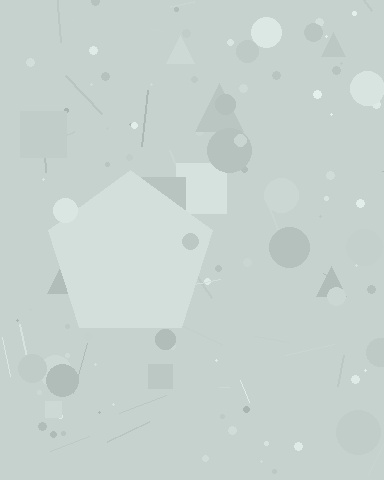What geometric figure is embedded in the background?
A pentagon is embedded in the background.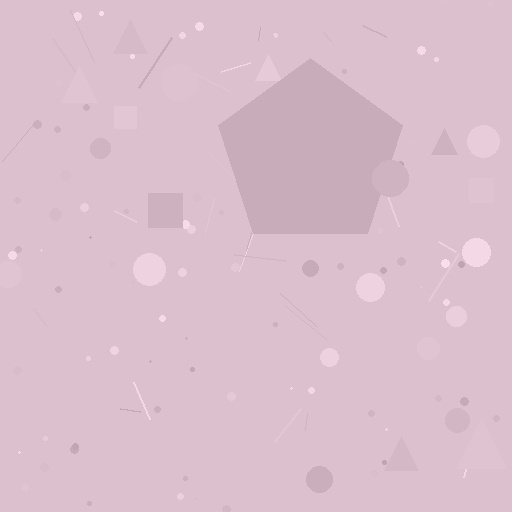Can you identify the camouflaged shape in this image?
The camouflaged shape is a pentagon.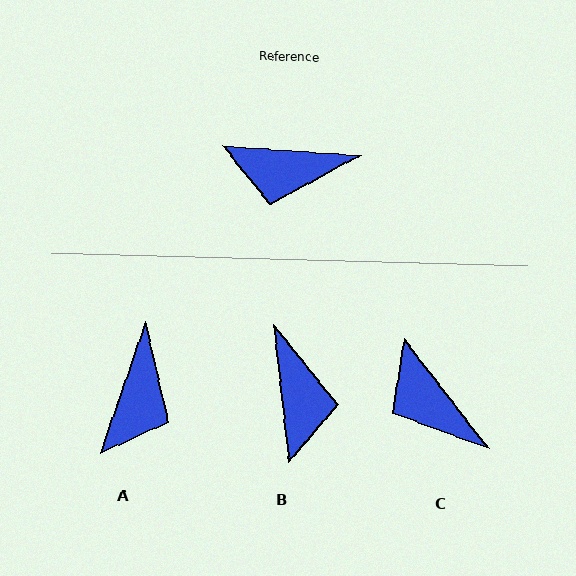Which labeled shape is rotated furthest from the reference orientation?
B, about 101 degrees away.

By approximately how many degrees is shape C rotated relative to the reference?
Approximately 48 degrees clockwise.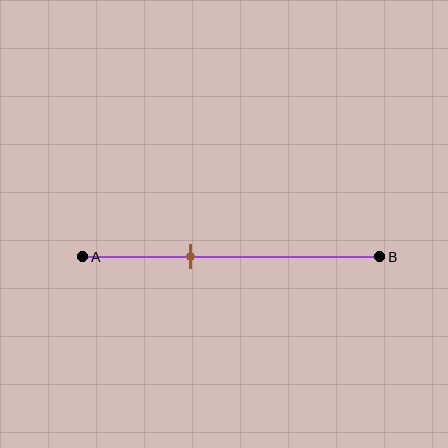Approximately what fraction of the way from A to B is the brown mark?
The brown mark is approximately 35% of the way from A to B.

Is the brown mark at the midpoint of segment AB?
No, the mark is at about 35% from A, not at the 50% midpoint.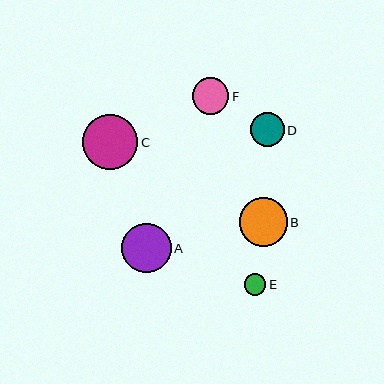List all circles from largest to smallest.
From largest to smallest: C, A, B, F, D, E.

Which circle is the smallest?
Circle E is the smallest with a size of approximately 22 pixels.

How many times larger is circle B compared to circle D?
Circle B is approximately 1.4 times the size of circle D.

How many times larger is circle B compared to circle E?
Circle B is approximately 2.2 times the size of circle E.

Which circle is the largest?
Circle C is the largest with a size of approximately 55 pixels.